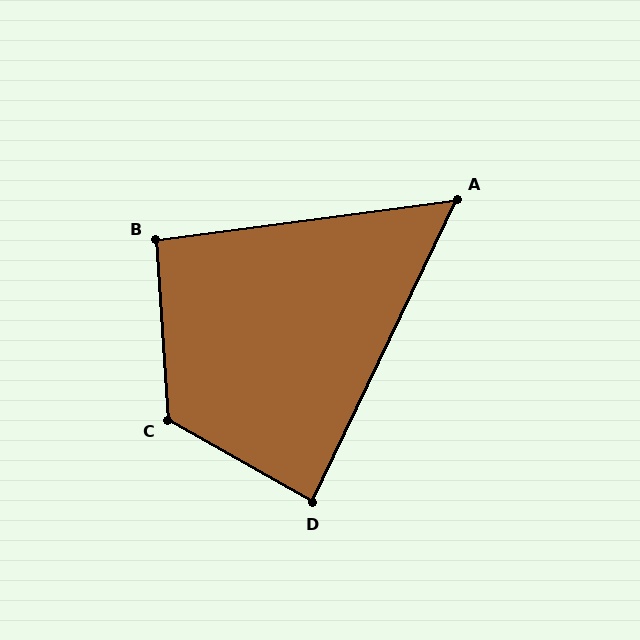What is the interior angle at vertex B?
Approximately 94 degrees (approximately right).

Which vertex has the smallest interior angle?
A, at approximately 57 degrees.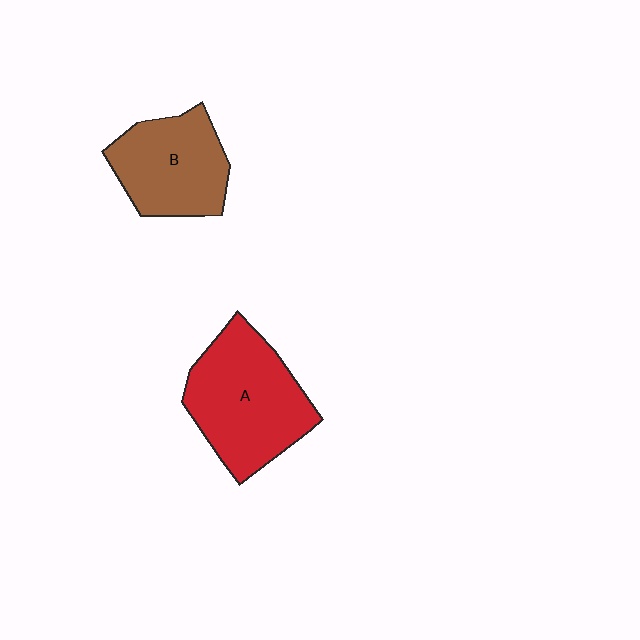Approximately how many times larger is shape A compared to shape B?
Approximately 1.3 times.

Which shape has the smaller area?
Shape B (brown).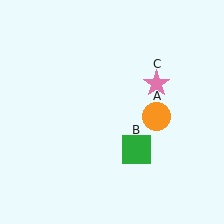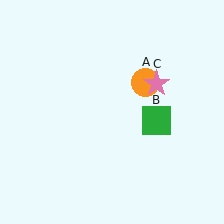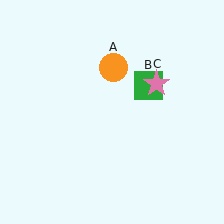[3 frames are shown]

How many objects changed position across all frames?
2 objects changed position: orange circle (object A), green square (object B).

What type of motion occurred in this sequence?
The orange circle (object A), green square (object B) rotated counterclockwise around the center of the scene.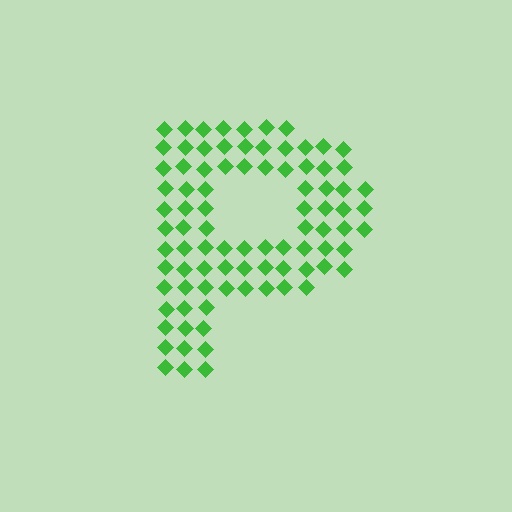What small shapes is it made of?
It is made of small diamonds.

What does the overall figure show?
The overall figure shows the letter P.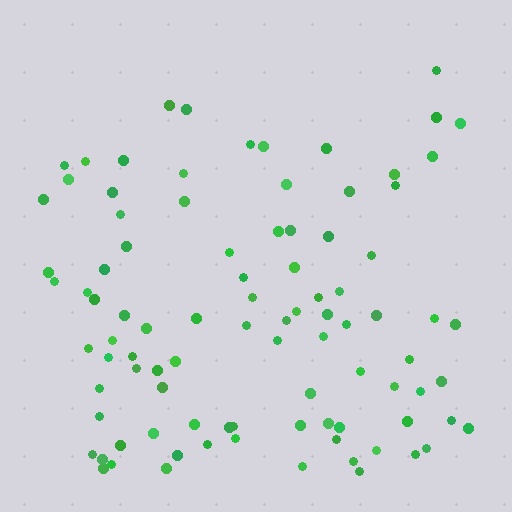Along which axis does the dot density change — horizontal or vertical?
Vertical.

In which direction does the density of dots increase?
From top to bottom, with the bottom side densest.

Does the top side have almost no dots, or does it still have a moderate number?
Still a moderate number, just noticeably fewer than the bottom.